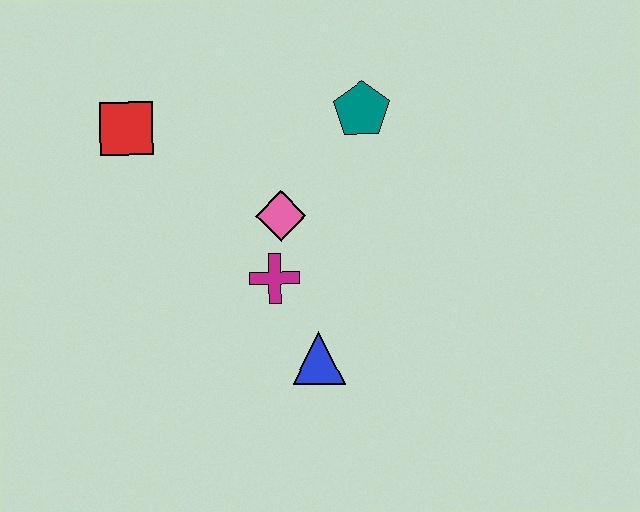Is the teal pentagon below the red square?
No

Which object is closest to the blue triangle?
The magenta cross is closest to the blue triangle.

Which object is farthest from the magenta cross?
The red square is farthest from the magenta cross.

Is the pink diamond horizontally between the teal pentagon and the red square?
Yes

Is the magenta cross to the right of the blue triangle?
No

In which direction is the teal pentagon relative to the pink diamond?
The teal pentagon is above the pink diamond.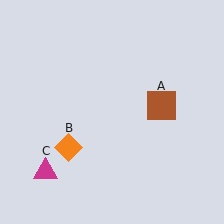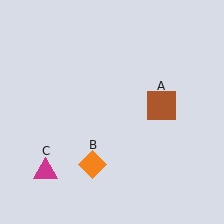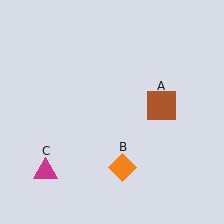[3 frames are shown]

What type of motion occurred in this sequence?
The orange diamond (object B) rotated counterclockwise around the center of the scene.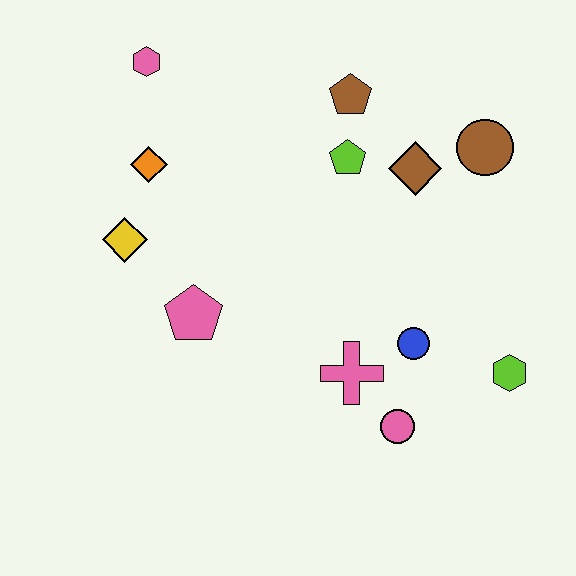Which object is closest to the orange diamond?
The yellow diamond is closest to the orange diamond.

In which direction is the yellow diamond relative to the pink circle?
The yellow diamond is to the left of the pink circle.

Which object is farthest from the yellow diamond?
The lime hexagon is farthest from the yellow diamond.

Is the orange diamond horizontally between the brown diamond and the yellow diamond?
Yes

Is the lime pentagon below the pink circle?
No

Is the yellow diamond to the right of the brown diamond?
No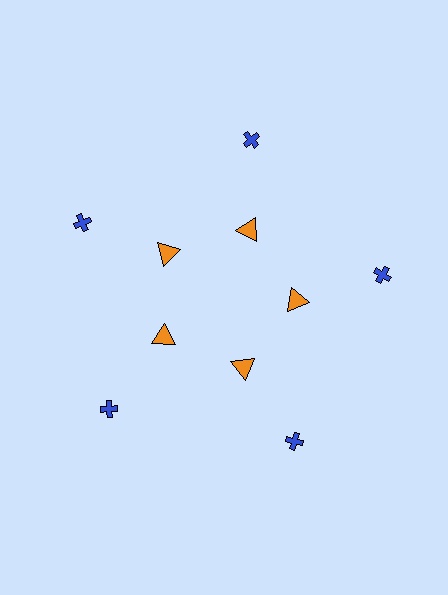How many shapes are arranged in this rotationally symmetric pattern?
There are 10 shapes, arranged in 5 groups of 2.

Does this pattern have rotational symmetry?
Yes, this pattern has 5-fold rotational symmetry. It looks the same after rotating 72 degrees around the center.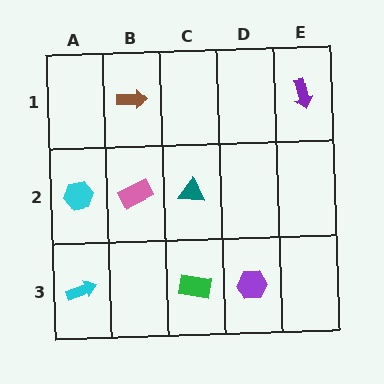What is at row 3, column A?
A cyan arrow.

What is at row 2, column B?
A pink rectangle.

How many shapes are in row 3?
3 shapes.